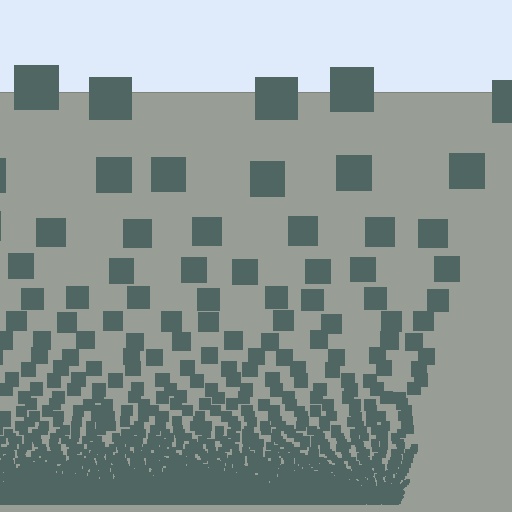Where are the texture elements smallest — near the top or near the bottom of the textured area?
Near the bottom.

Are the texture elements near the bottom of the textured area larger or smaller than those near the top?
Smaller. The gradient is inverted — elements near the bottom are smaller and denser.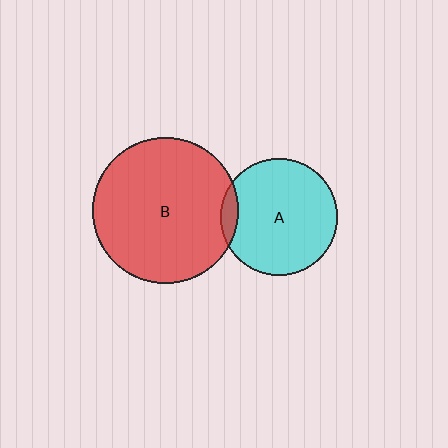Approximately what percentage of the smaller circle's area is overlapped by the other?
Approximately 5%.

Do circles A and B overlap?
Yes.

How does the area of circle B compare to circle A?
Approximately 1.5 times.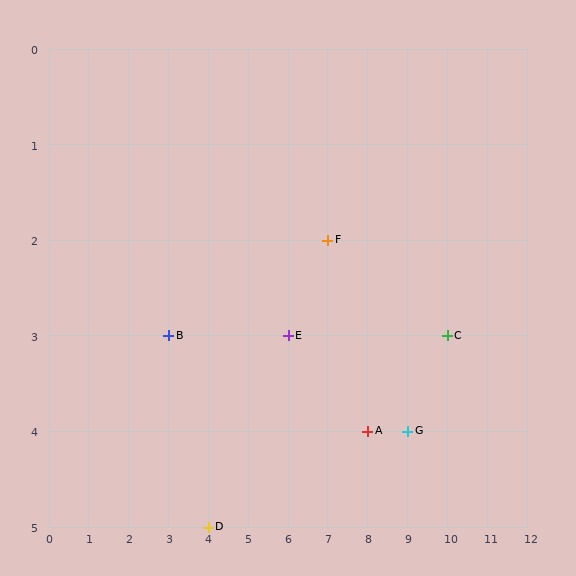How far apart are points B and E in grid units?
Points B and E are 3 columns apart.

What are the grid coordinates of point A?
Point A is at grid coordinates (8, 4).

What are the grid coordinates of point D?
Point D is at grid coordinates (4, 5).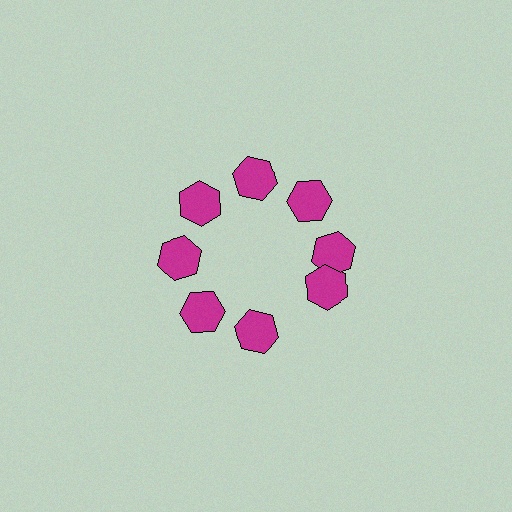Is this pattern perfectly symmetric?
No. The 8 magenta hexagons are arranged in a ring, but one element near the 4 o'clock position is rotated out of alignment along the ring, breaking the 8-fold rotational symmetry.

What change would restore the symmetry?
The symmetry would be restored by rotating it back into even spacing with its neighbors so that all 8 hexagons sit at equal angles and equal distance from the center.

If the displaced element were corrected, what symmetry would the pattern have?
It would have 8-fold rotational symmetry — the pattern would map onto itself every 45 degrees.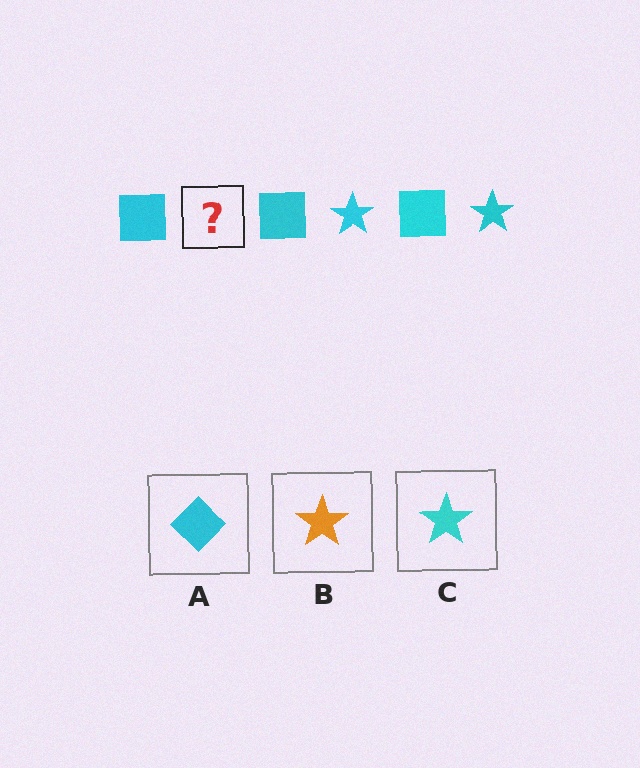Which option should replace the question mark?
Option C.